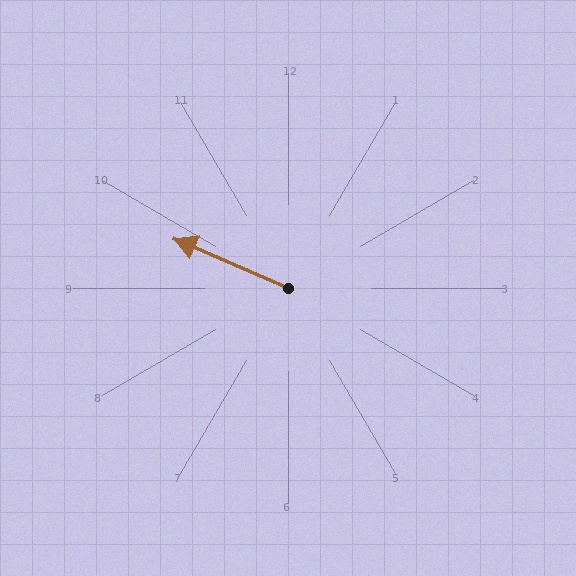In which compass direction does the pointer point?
Northwest.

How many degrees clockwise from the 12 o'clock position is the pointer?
Approximately 294 degrees.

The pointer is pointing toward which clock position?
Roughly 10 o'clock.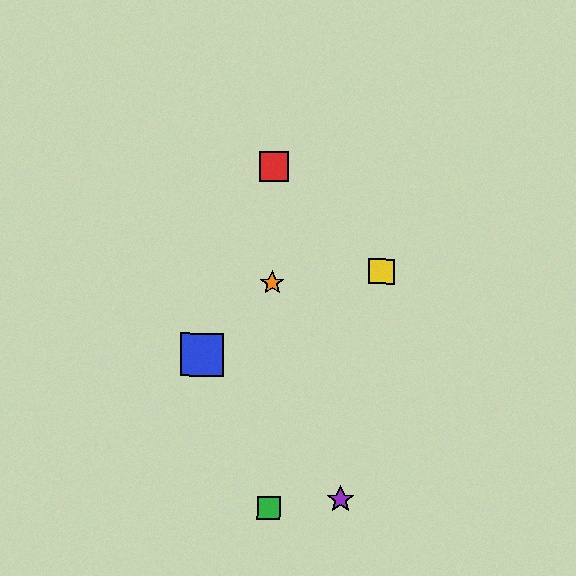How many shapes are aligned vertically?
3 shapes (the red square, the green square, the orange star) are aligned vertically.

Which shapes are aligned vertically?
The red square, the green square, the orange star are aligned vertically.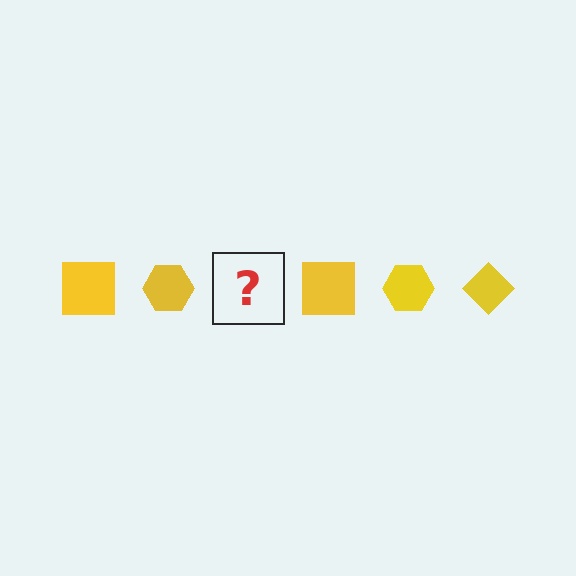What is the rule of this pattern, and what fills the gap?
The rule is that the pattern cycles through square, hexagon, diamond shapes in yellow. The gap should be filled with a yellow diamond.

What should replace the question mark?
The question mark should be replaced with a yellow diamond.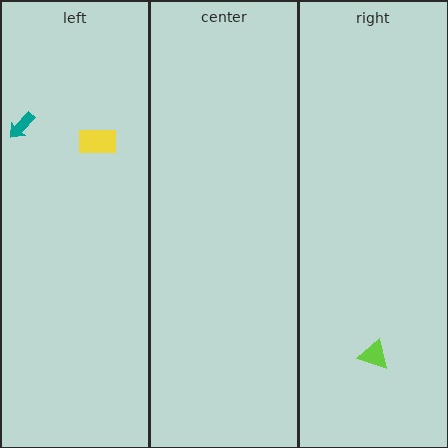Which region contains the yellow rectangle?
The left region.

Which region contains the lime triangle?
The right region.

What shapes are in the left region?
The teal arrow, the yellow rectangle.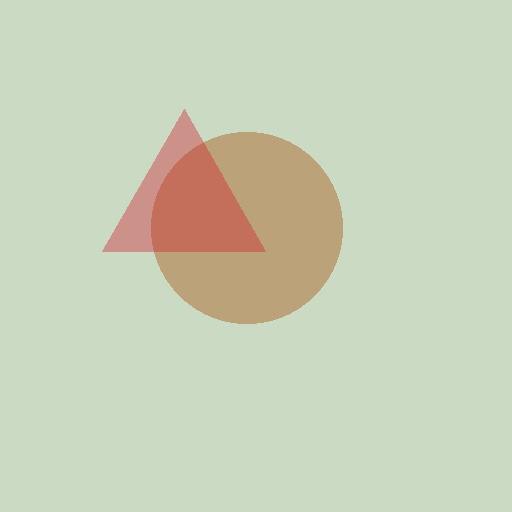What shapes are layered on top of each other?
The layered shapes are: a brown circle, a red triangle.